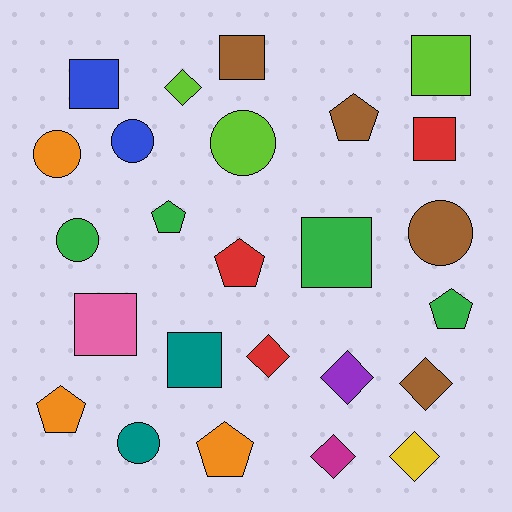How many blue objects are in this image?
There are 2 blue objects.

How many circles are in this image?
There are 6 circles.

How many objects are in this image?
There are 25 objects.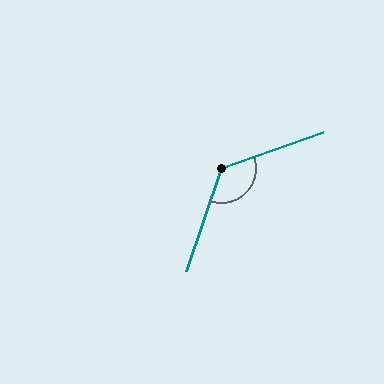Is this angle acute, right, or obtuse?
It is obtuse.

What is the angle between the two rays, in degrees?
Approximately 129 degrees.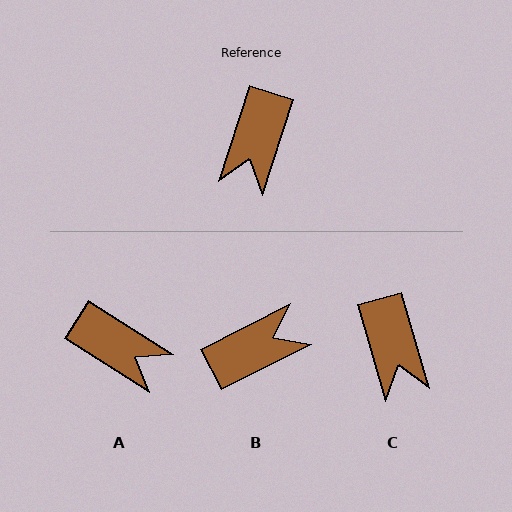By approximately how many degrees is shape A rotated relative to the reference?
Approximately 76 degrees counter-clockwise.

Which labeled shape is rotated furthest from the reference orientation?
B, about 135 degrees away.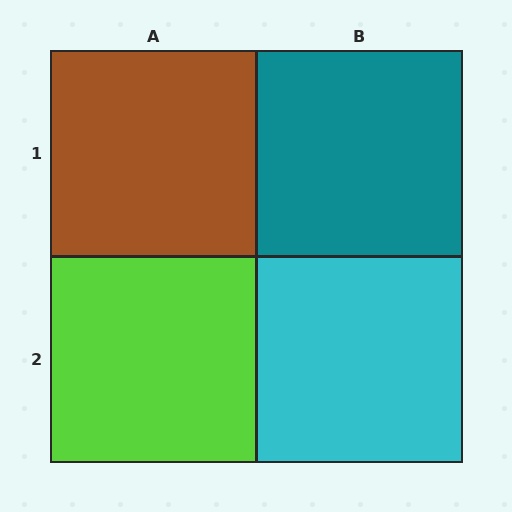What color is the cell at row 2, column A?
Lime.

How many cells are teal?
1 cell is teal.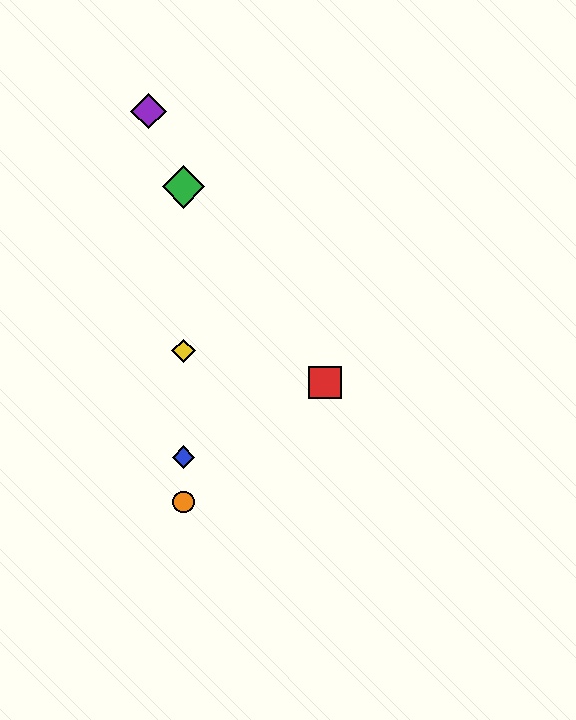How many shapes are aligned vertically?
4 shapes (the blue diamond, the green diamond, the yellow diamond, the orange circle) are aligned vertically.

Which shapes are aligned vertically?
The blue diamond, the green diamond, the yellow diamond, the orange circle are aligned vertically.